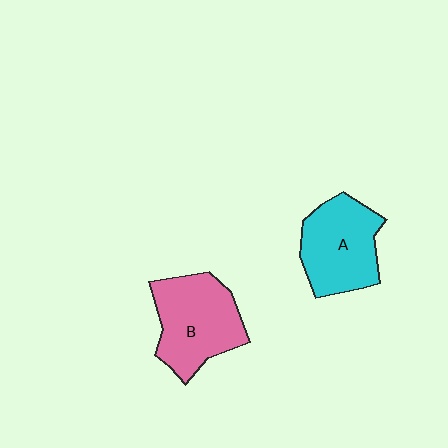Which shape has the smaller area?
Shape A (cyan).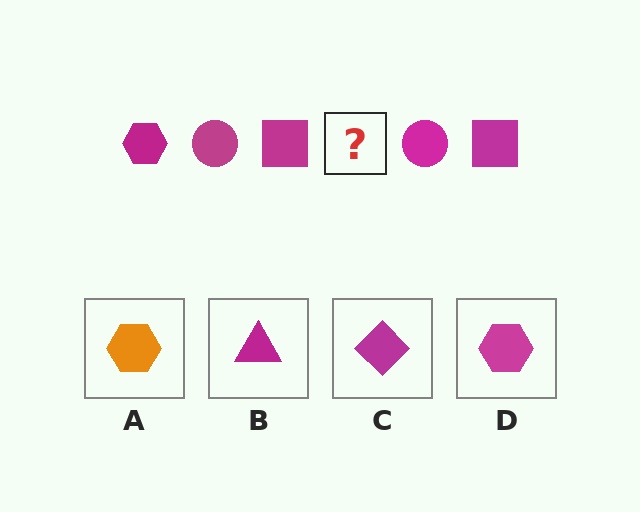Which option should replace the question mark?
Option D.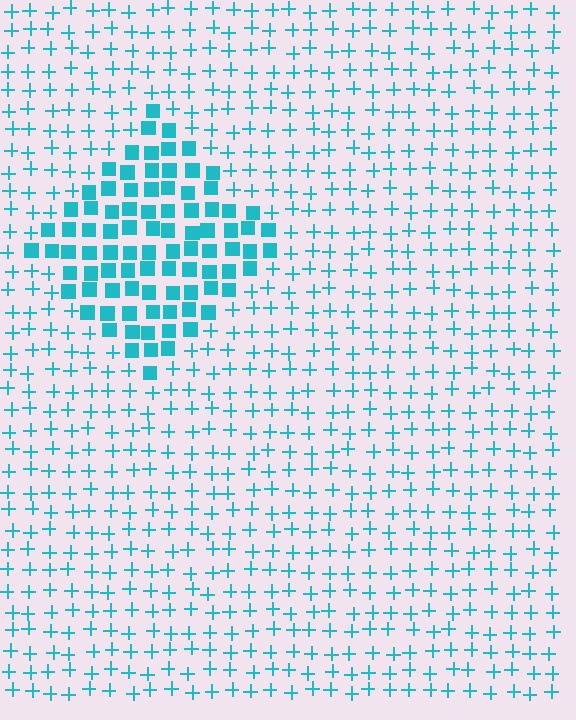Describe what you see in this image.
The image is filled with small cyan elements arranged in a uniform grid. A diamond-shaped region contains squares, while the surrounding area contains plus signs. The boundary is defined purely by the change in element shape.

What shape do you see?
I see a diamond.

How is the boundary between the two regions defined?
The boundary is defined by a change in element shape: squares inside vs. plus signs outside. All elements share the same color and spacing.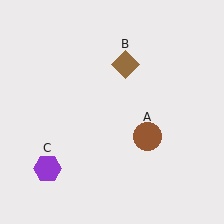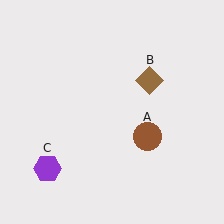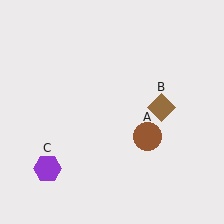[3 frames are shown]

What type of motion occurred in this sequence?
The brown diamond (object B) rotated clockwise around the center of the scene.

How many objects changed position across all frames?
1 object changed position: brown diamond (object B).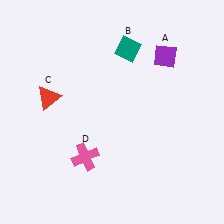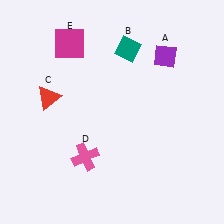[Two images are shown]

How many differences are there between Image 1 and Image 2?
There is 1 difference between the two images.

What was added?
A magenta square (E) was added in Image 2.